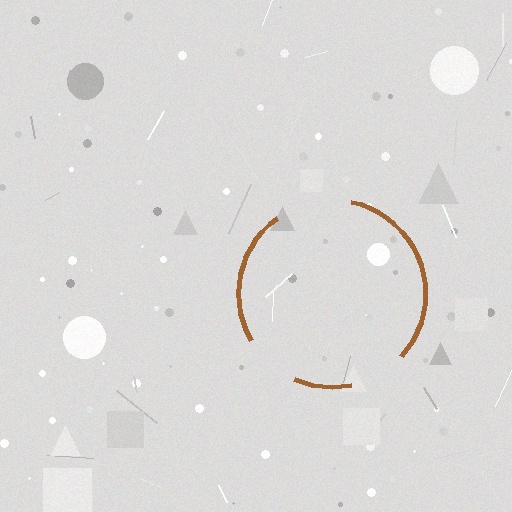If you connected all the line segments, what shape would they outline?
They would outline a circle.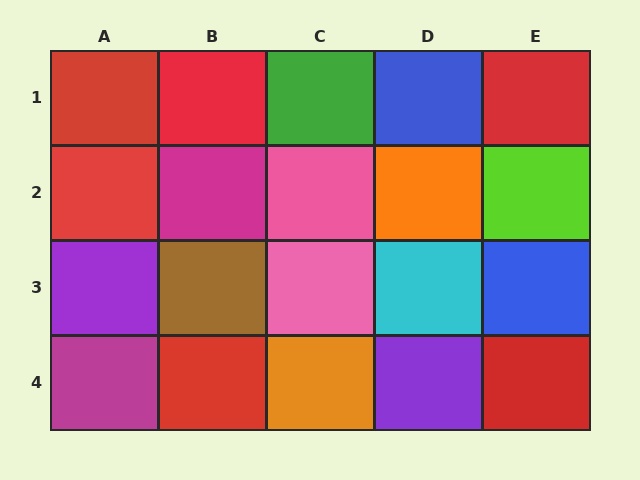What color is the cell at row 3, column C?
Pink.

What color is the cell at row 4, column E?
Red.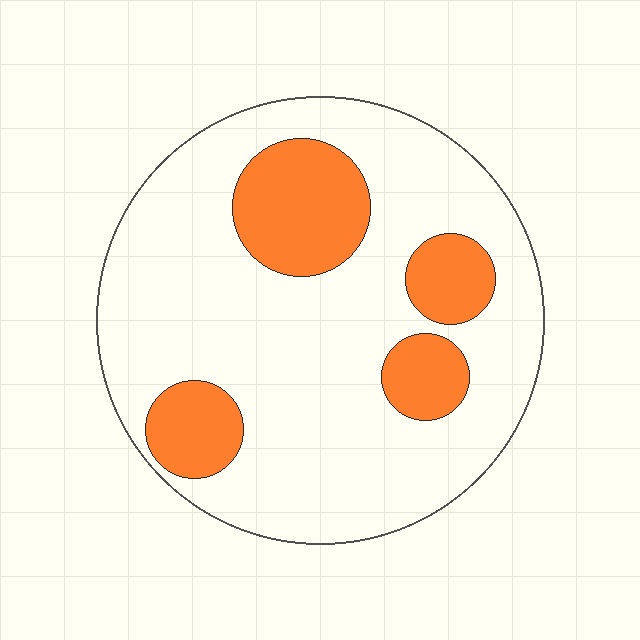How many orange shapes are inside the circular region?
4.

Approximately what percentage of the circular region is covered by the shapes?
Approximately 20%.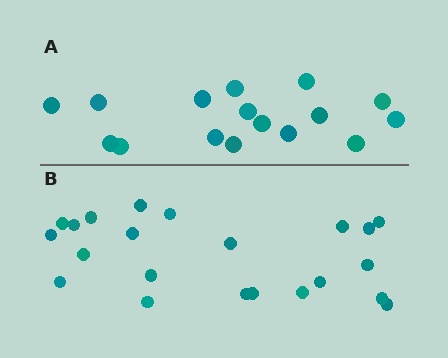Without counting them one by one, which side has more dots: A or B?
Region B (the bottom region) has more dots.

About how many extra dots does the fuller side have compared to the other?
Region B has about 6 more dots than region A.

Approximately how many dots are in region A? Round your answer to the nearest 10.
About 20 dots. (The exact count is 16, which rounds to 20.)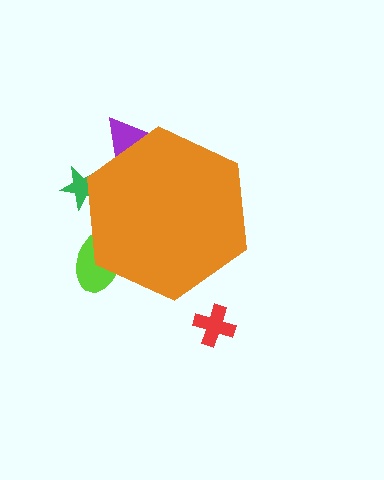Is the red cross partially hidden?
No, the red cross is fully visible.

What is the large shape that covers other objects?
An orange hexagon.